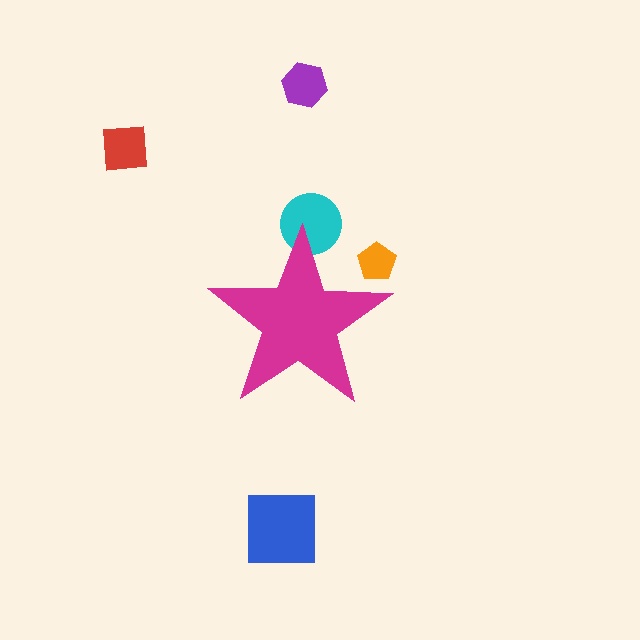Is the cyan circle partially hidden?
Yes, the cyan circle is partially hidden behind the magenta star.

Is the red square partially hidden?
No, the red square is fully visible.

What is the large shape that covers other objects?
A magenta star.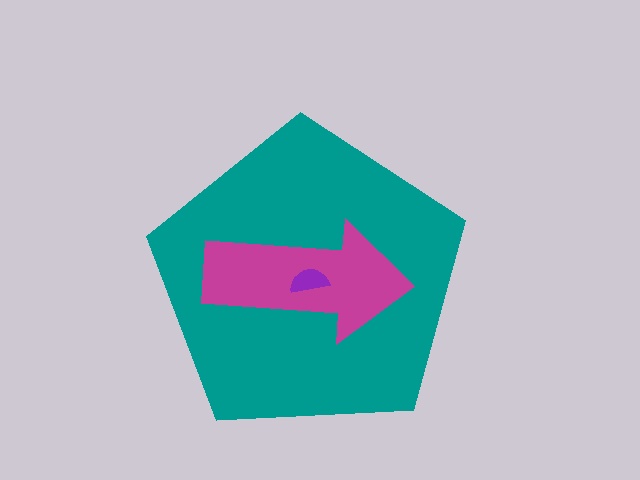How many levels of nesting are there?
3.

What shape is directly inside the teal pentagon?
The magenta arrow.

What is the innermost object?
The purple semicircle.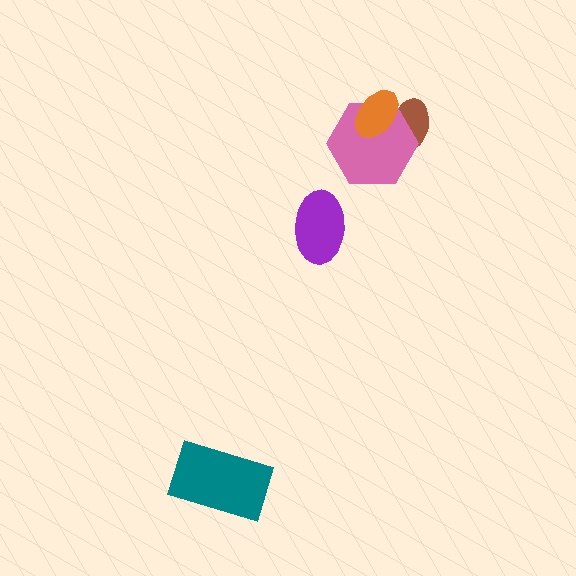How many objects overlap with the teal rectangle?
0 objects overlap with the teal rectangle.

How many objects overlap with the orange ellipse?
2 objects overlap with the orange ellipse.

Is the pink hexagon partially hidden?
Yes, it is partially covered by another shape.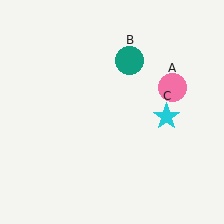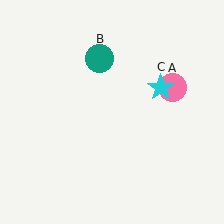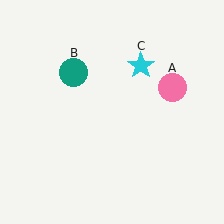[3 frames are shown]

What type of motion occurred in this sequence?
The teal circle (object B), cyan star (object C) rotated counterclockwise around the center of the scene.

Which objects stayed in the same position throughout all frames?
Pink circle (object A) remained stationary.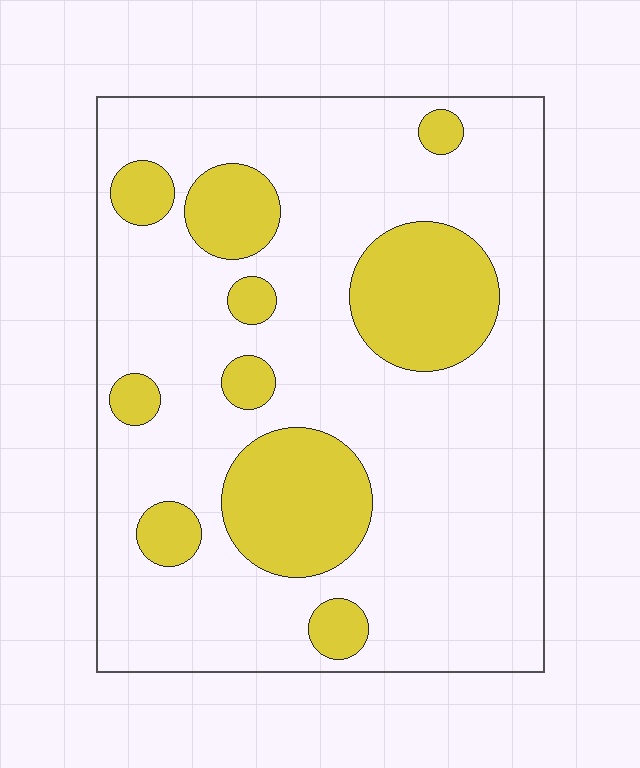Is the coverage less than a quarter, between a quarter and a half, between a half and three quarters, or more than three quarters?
Less than a quarter.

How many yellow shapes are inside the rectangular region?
10.